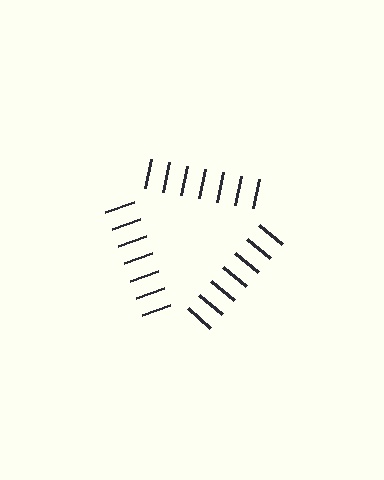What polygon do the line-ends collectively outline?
An illusory triangle — the line segments terminate on its edges but no continuous stroke is drawn.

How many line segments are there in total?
21 — 7 along each of the 3 edges.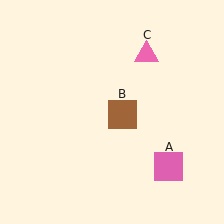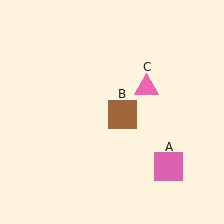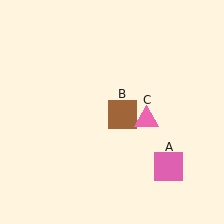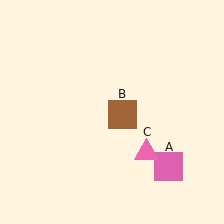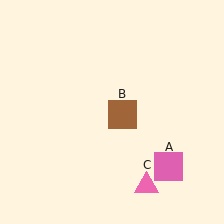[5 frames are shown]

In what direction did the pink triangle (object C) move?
The pink triangle (object C) moved down.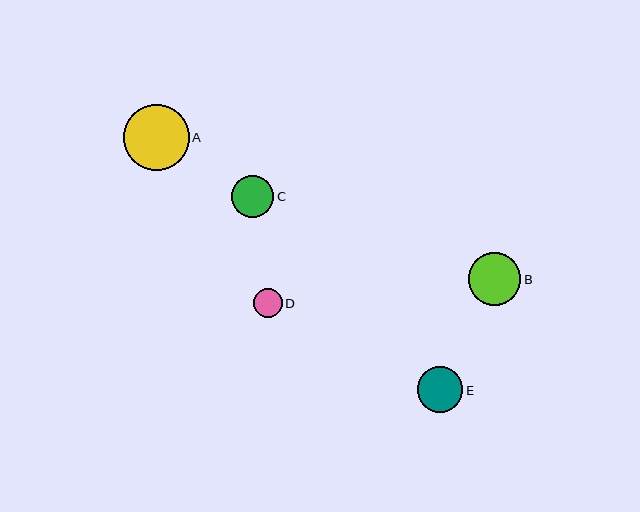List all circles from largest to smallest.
From largest to smallest: A, B, E, C, D.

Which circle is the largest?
Circle A is the largest with a size of approximately 66 pixels.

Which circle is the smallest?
Circle D is the smallest with a size of approximately 29 pixels.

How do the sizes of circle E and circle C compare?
Circle E and circle C are approximately the same size.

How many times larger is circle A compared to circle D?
Circle A is approximately 2.3 times the size of circle D.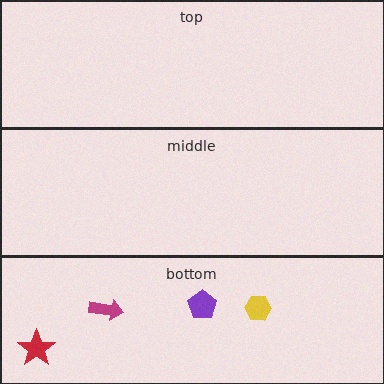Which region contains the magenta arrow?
The bottom region.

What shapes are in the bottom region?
The red star, the purple pentagon, the yellow hexagon, the magenta arrow.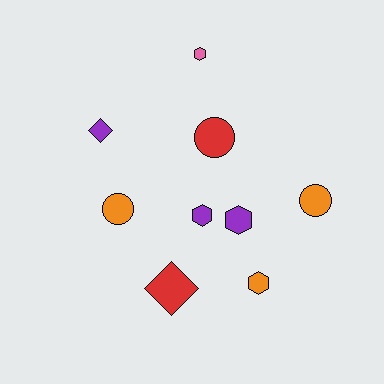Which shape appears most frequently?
Hexagon, with 4 objects.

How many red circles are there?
There is 1 red circle.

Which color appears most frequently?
Purple, with 3 objects.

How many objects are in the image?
There are 9 objects.